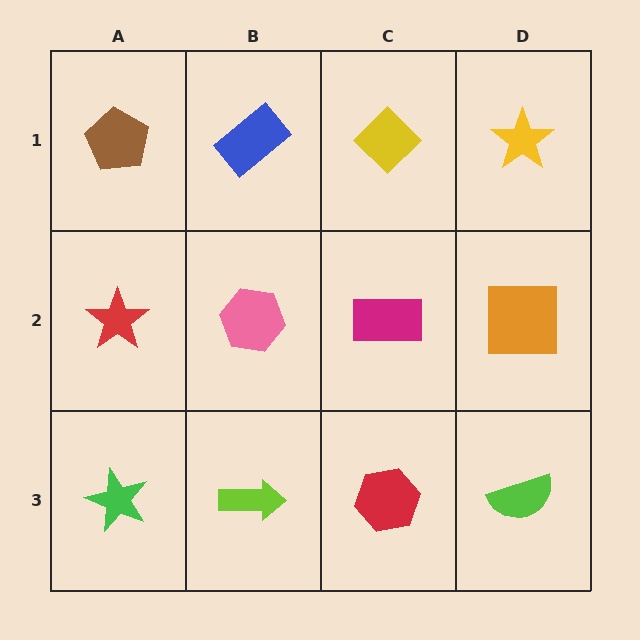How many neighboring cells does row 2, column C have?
4.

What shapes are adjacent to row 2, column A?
A brown pentagon (row 1, column A), a green star (row 3, column A), a pink hexagon (row 2, column B).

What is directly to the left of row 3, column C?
A lime arrow.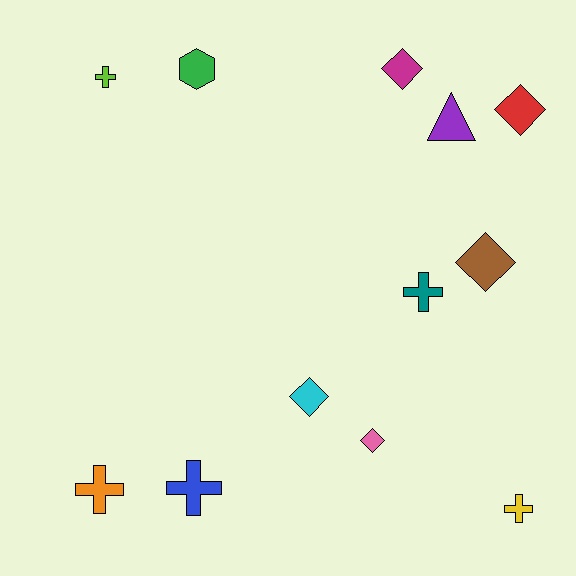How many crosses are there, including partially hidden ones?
There are 5 crosses.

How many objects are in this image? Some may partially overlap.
There are 12 objects.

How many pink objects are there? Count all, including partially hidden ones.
There is 1 pink object.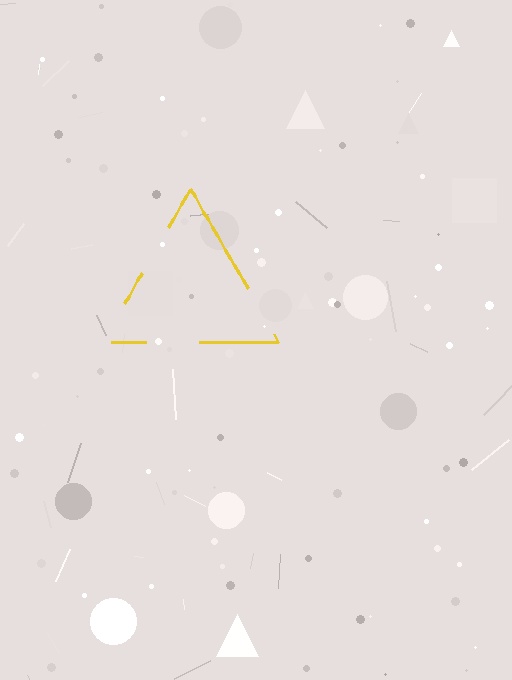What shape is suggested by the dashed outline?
The dashed outline suggests a triangle.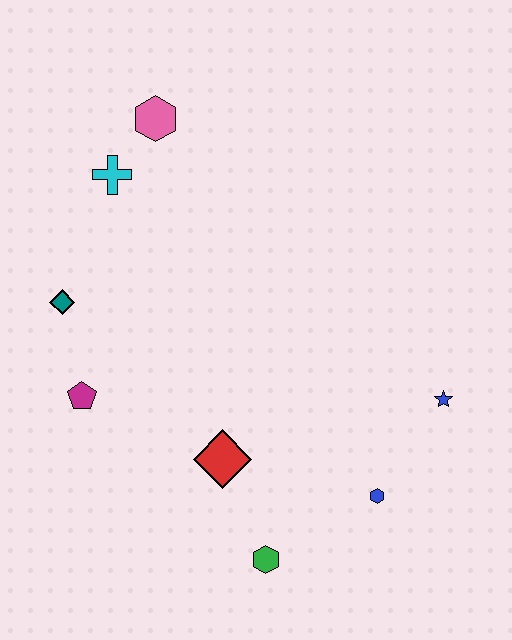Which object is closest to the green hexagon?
The red diamond is closest to the green hexagon.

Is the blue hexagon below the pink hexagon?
Yes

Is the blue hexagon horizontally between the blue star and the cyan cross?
Yes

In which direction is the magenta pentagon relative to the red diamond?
The magenta pentagon is to the left of the red diamond.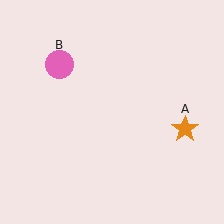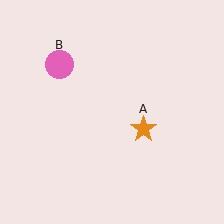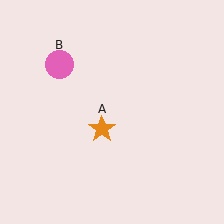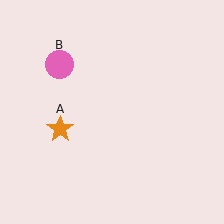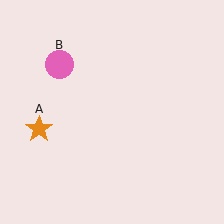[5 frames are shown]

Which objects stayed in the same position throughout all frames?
Pink circle (object B) remained stationary.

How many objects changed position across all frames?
1 object changed position: orange star (object A).